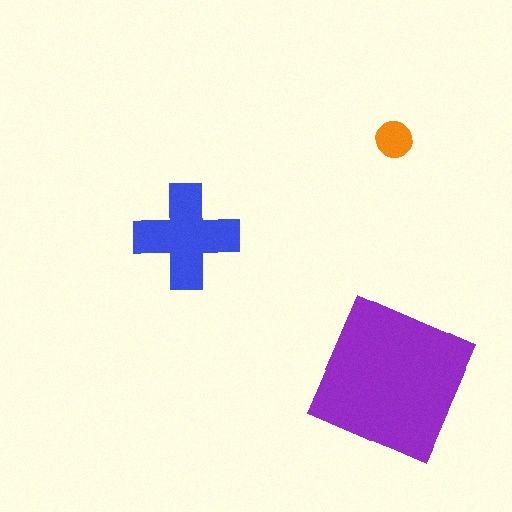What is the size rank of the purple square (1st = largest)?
1st.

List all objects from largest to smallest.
The purple square, the blue cross, the orange circle.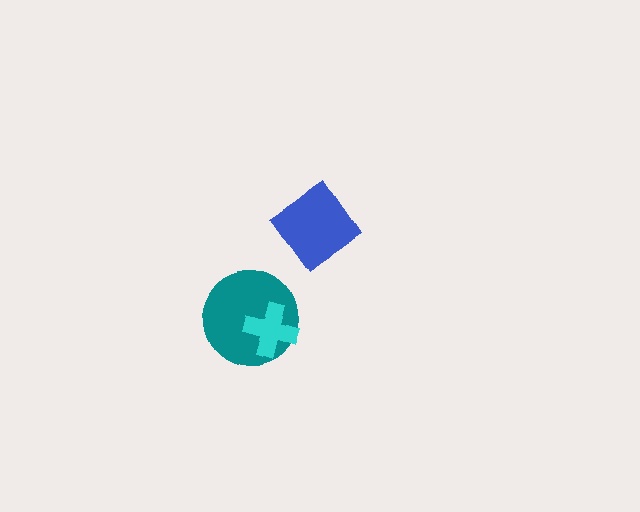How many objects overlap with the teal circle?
1 object overlaps with the teal circle.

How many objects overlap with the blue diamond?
0 objects overlap with the blue diamond.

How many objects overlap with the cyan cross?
1 object overlaps with the cyan cross.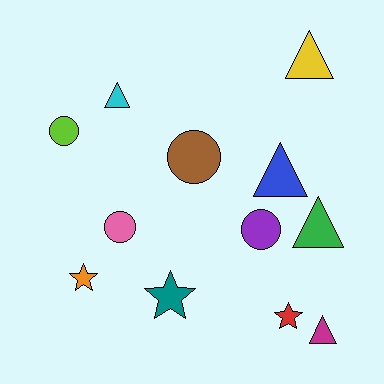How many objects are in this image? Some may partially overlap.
There are 12 objects.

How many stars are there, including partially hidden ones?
There are 3 stars.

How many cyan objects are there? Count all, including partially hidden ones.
There is 1 cyan object.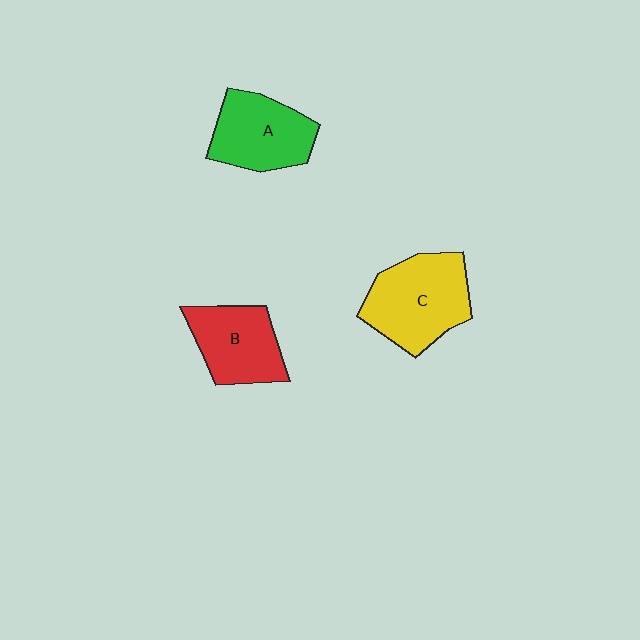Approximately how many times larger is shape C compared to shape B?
Approximately 1.3 times.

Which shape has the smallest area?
Shape B (red).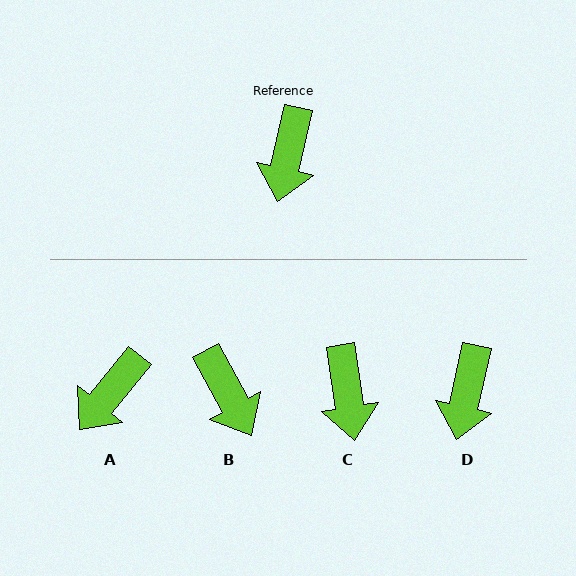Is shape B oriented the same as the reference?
No, it is off by about 41 degrees.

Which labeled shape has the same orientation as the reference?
D.